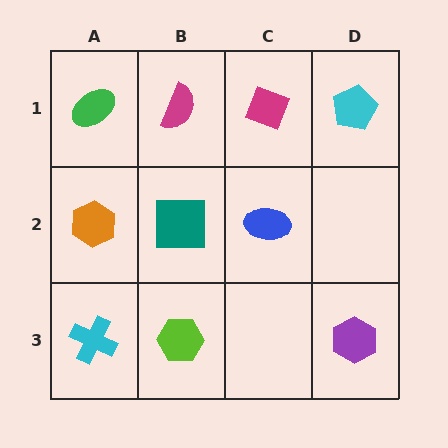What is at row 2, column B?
A teal square.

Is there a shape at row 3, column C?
No, that cell is empty.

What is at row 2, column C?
A blue ellipse.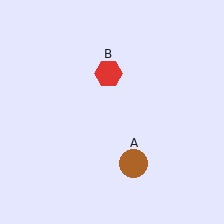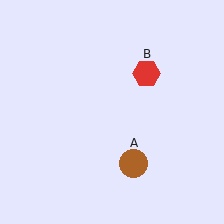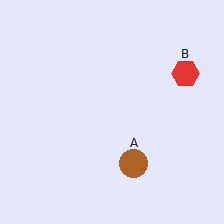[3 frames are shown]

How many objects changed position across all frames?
1 object changed position: red hexagon (object B).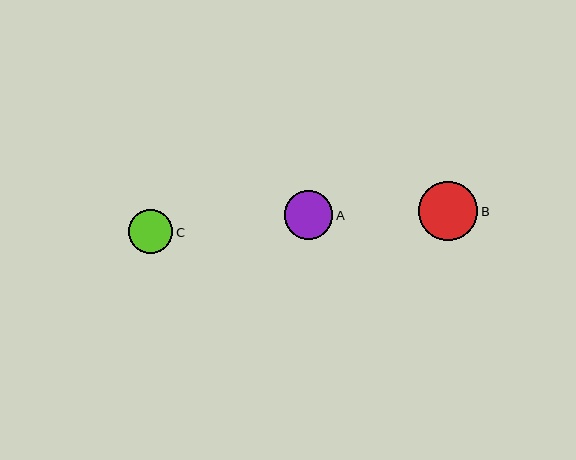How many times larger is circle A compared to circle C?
Circle A is approximately 1.1 times the size of circle C.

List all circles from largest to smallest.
From largest to smallest: B, A, C.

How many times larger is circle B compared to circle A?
Circle B is approximately 1.2 times the size of circle A.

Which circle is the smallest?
Circle C is the smallest with a size of approximately 44 pixels.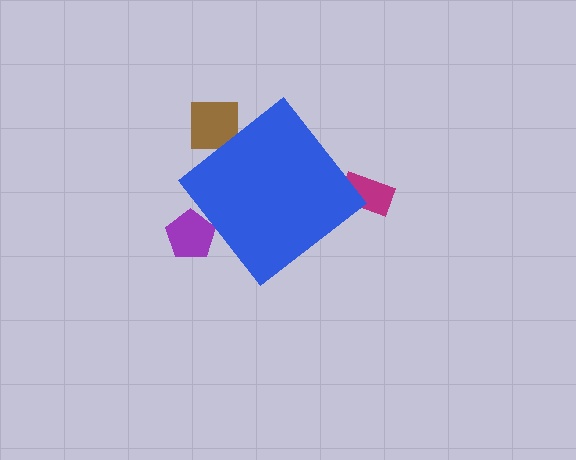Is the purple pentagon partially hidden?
Yes, the purple pentagon is partially hidden behind the blue diamond.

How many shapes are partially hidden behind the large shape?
3 shapes are partially hidden.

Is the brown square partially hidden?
Yes, the brown square is partially hidden behind the blue diamond.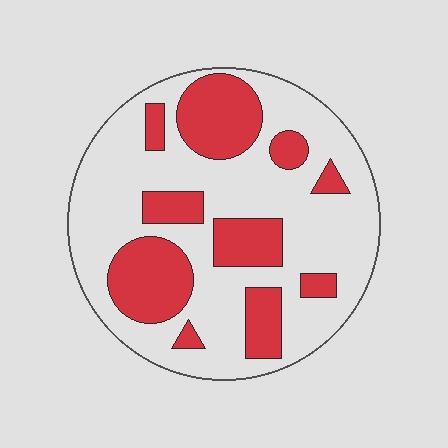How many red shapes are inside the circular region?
10.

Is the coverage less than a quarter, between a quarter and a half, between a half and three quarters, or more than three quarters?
Between a quarter and a half.